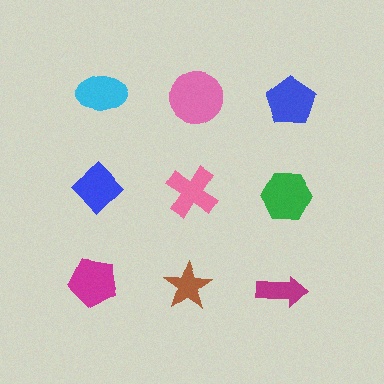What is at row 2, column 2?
A pink cross.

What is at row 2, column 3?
A green hexagon.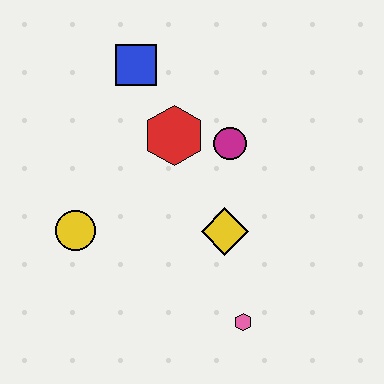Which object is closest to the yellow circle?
The red hexagon is closest to the yellow circle.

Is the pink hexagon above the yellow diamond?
No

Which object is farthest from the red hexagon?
The pink hexagon is farthest from the red hexagon.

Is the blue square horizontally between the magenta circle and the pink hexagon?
No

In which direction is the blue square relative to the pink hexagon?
The blue square is above the pink hexagon.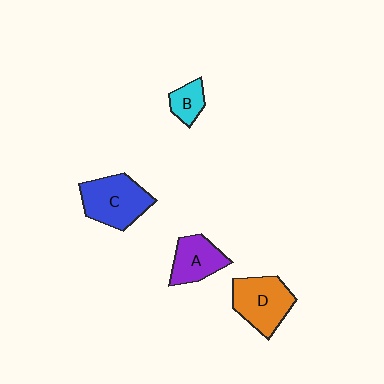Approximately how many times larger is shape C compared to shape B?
Approximately 2.4 times.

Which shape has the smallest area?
Shape B (cyan).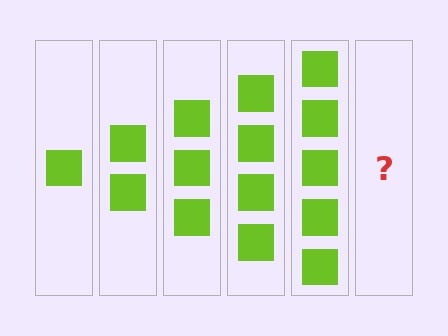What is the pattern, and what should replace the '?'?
The pattern is that each step adds one more square. The '?' should be 6 squares.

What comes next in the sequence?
The next element should be 6 squares.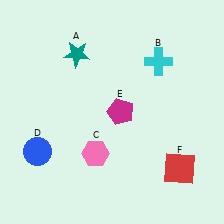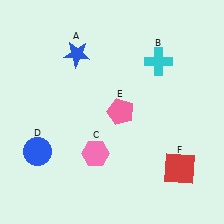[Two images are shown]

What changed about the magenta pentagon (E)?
In Image 1, E is magenta. In Image 2, it changed to pink.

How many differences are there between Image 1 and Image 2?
There are 2 differences between the two images.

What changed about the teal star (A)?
In Image 1, A is teal. In Image 2, it changed to blue.